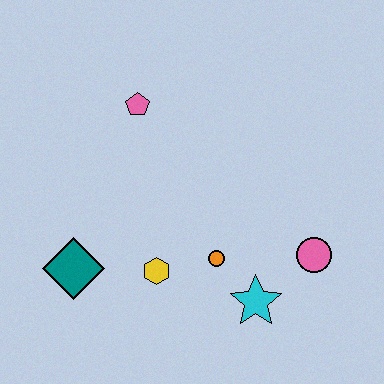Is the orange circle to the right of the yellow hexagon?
Yes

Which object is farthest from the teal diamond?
The pink circle is farthest from the teal diamond.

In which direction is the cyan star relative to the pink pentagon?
The cyan star is below the pink pentagon.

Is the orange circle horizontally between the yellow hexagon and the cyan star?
Yes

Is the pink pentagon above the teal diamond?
Yes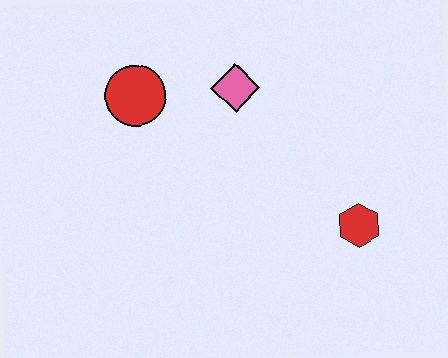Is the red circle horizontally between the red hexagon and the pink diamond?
No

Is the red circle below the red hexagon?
No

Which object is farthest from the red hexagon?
The red circle is farthest from the red hexagon.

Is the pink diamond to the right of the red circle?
Yes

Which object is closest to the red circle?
The pink diamond is closest to the red circle.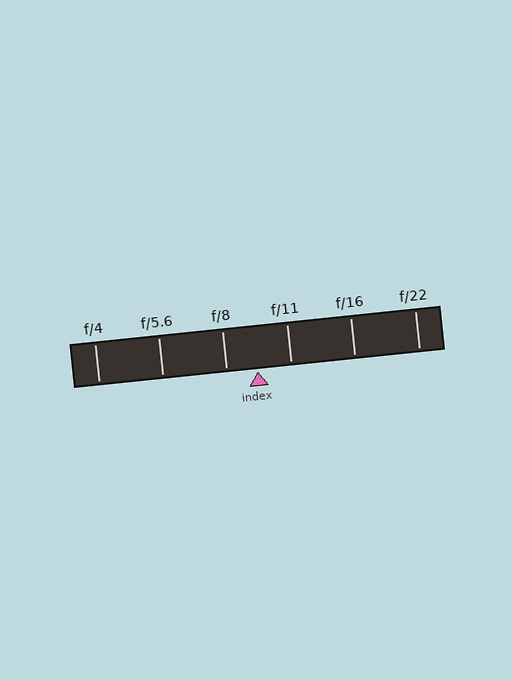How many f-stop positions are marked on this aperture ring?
There are 6 f-stop positions marked.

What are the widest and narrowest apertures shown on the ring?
The widest aperture shown is f/4 and the narrowest is f/22.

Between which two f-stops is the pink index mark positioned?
The index mark is between f/8 and f/11.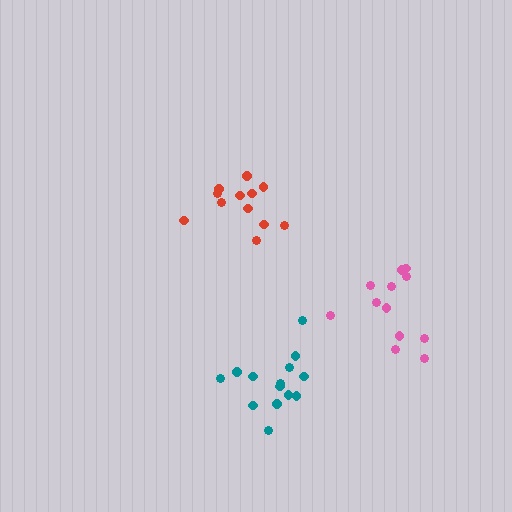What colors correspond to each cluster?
The clusters are colored: red, teal, pink.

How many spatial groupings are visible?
There are 3 spatial groupings.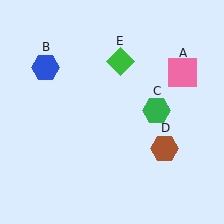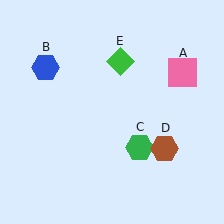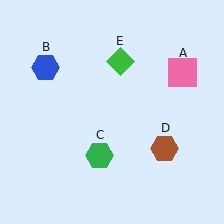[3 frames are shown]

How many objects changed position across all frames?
1 object changed position: green hexagon (object C).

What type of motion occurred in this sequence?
The green hexagon (object C) rotated clockwise around the center of the scene.